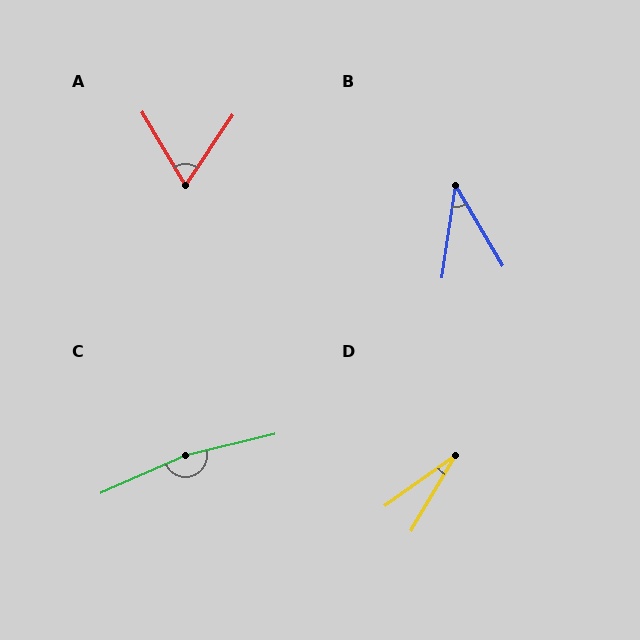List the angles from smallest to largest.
D (24°), B (39°), A (65°), C (169°).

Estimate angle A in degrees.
Approximately 65 degrees.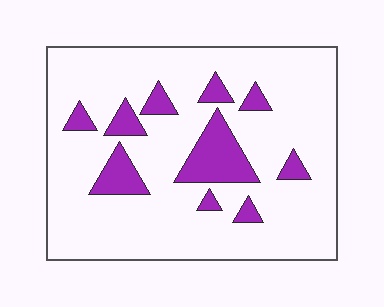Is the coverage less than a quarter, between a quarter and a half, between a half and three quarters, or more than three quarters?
Less than a quarter.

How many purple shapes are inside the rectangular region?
10.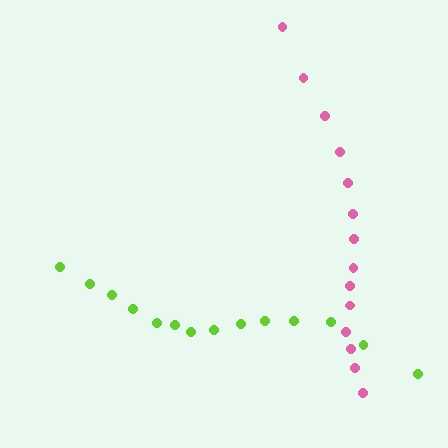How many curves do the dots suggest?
There are 2 distinct paths.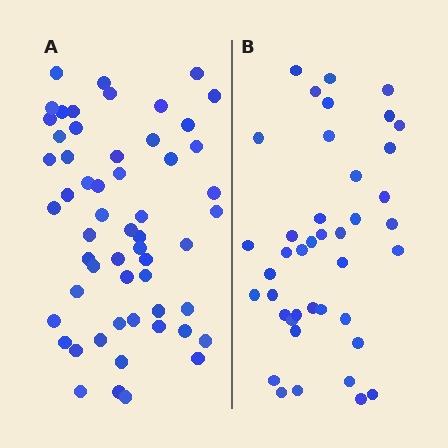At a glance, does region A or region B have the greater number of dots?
Region A (the left region) has more dots.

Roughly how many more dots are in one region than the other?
Region A has approximately 15 more dots than region B.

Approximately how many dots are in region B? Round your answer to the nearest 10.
About 40 dots. (The exact count is 41, which rounds to 40.)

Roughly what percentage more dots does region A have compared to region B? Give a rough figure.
About 35% more.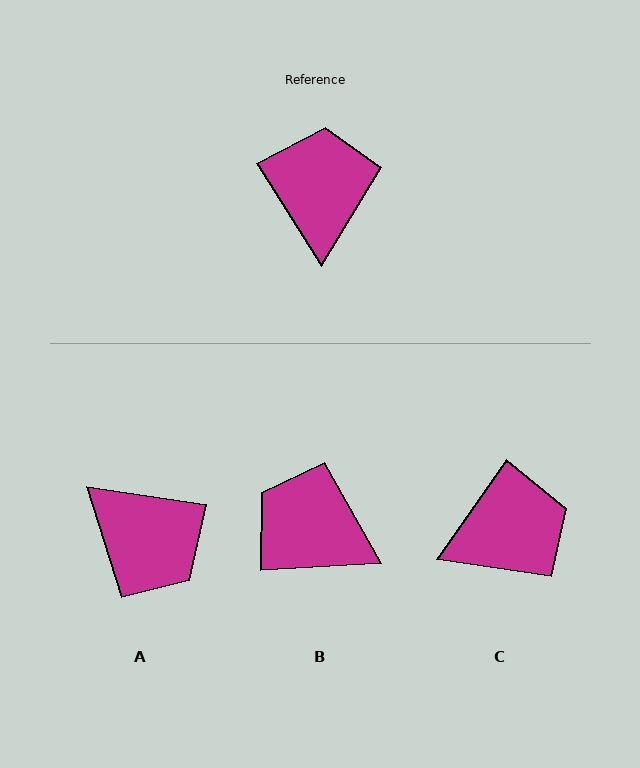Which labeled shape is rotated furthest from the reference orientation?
A, about 131 degrees away.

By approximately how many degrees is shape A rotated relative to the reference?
Approximately 131 degrees clockwise.